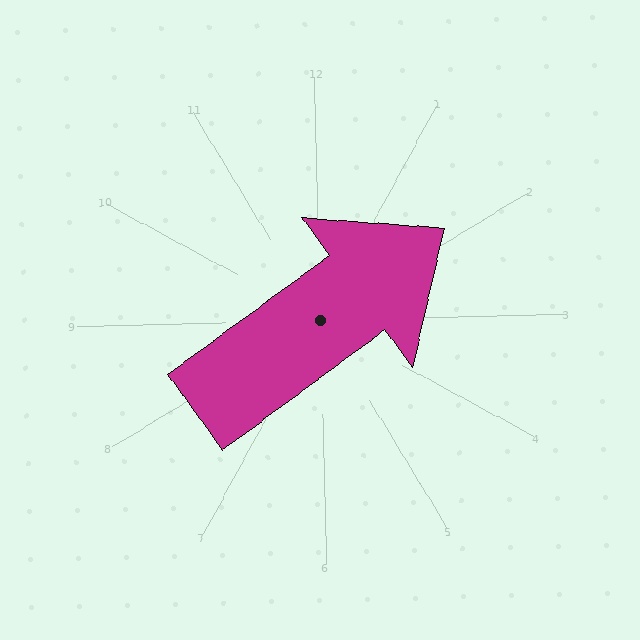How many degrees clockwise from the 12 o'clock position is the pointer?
Approximately 55 degrees.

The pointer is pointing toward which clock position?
Roughly 2 o'clock.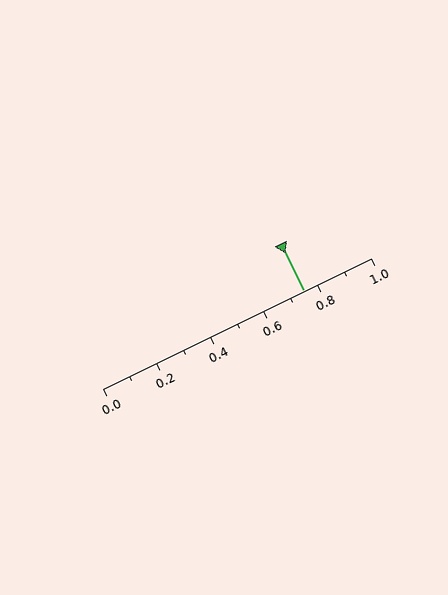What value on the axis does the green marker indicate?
The marker indicates approximately 0.75.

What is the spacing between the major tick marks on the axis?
The major ticks are spaced 0.2 apart.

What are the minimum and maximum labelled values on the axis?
The axis runs from 0.0 to 1.0.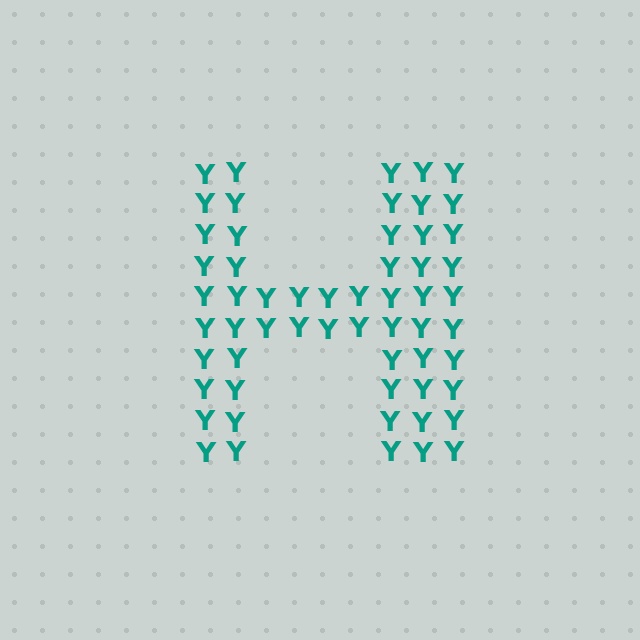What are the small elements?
The small elements are letter Y's.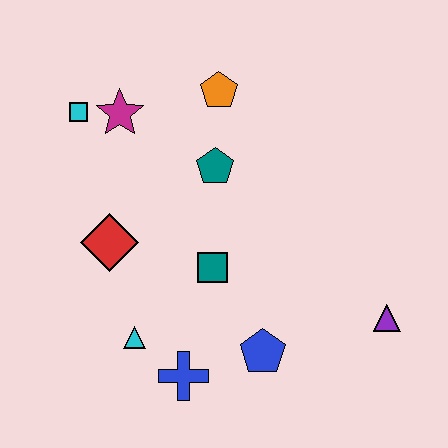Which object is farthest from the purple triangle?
The cyan square is farthest from the purple triangle.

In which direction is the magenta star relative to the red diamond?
The magenta star is above the red diamond.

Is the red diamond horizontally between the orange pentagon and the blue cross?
No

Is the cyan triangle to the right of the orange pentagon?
No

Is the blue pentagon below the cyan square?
Yes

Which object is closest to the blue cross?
The cyan triangle is closest to the blue cross.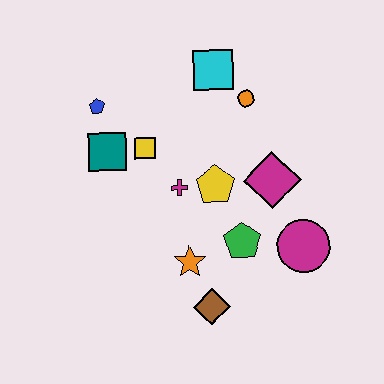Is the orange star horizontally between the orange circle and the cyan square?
No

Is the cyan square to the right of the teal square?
Yes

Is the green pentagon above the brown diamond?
Yes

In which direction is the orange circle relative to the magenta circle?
The orange circle is above the magenta circle.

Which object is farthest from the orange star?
The cyan square is farthest from the orange star.